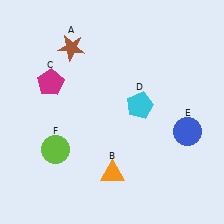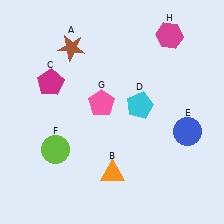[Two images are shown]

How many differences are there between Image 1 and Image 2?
There are 2 differences between the two images.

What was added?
A pink pentagon (G), a magenta hexagon (H) were added in Image 2.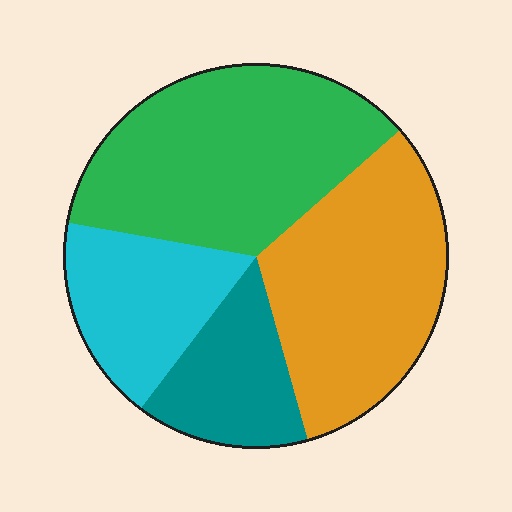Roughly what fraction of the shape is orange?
Orange takes up about one third (1/3) of the shape.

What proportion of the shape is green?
Green covers around 35% of the shape.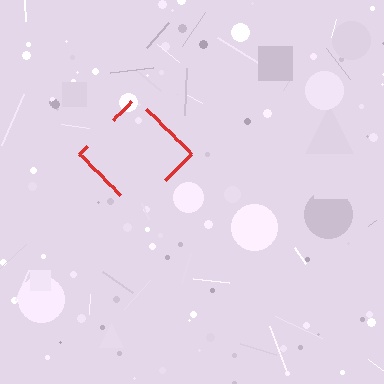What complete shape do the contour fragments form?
The contour fragments form a diamond.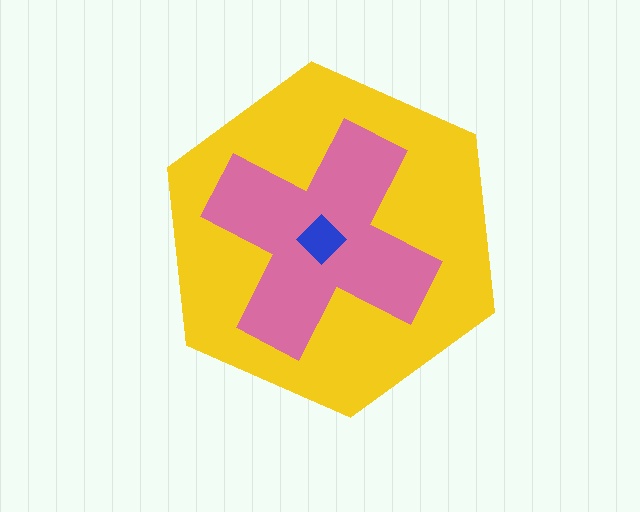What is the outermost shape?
The yellow hexagon.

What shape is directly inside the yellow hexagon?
The pink cross.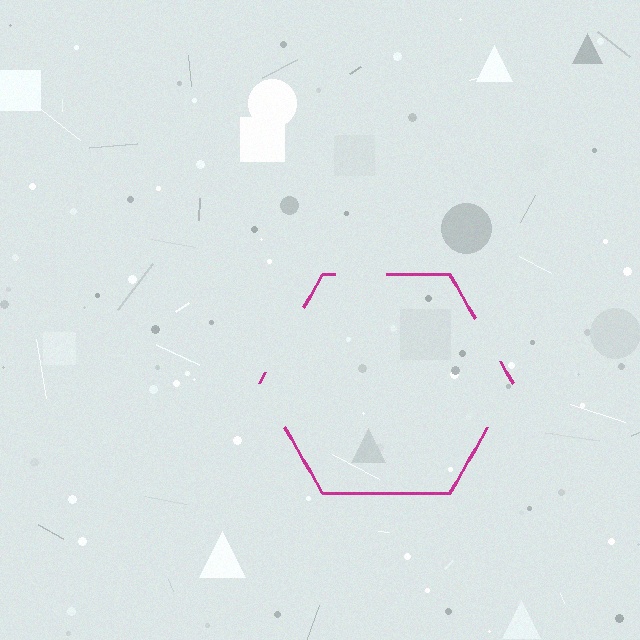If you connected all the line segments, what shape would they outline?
They would outline a hexagon.